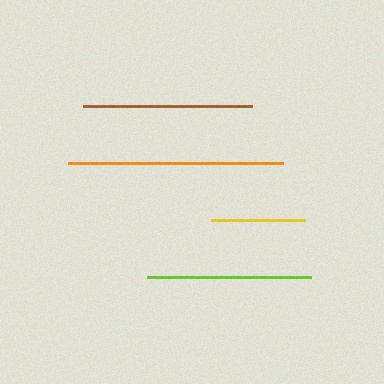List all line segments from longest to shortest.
From longest to shortest: orange, brown, lime, yellow.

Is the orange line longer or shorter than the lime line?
The orange line is longer than the lime line.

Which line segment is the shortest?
The yellow line is the shortest at approximately 94 pixels.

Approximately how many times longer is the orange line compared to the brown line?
The orange line is approximately 1.3 times the length of the brown line.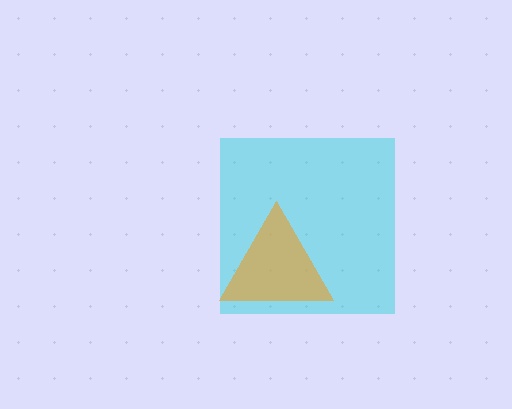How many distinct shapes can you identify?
There are 2 distinct shapes: a cyan square, an orange triangle.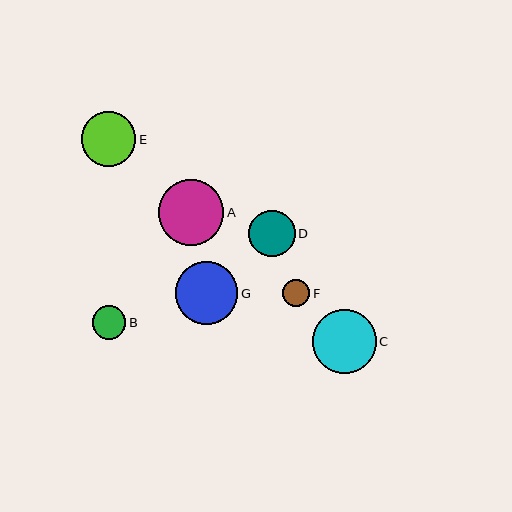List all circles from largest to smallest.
From largest to smallest: A, C, G, E, D, B, F.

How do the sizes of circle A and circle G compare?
Circle A and circle G are approximately the same size.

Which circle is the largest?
Circle A is the largest with a size of approximately 66 pixels.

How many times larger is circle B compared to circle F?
Circle B is approximately 1.2 times the size of circle F.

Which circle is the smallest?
Circle F is the smallest with a size of approximately 27 pixels.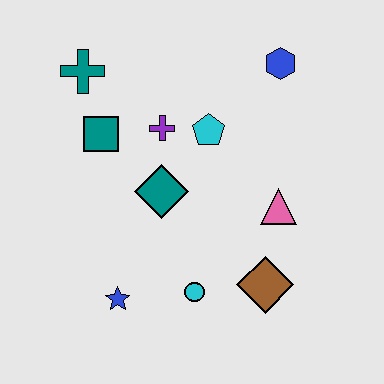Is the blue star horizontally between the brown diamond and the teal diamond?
No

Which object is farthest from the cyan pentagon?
The blue star is farthest from the cyan pentagon.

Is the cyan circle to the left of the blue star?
No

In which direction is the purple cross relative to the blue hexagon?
The purple cross is to the left of the blue hexagon.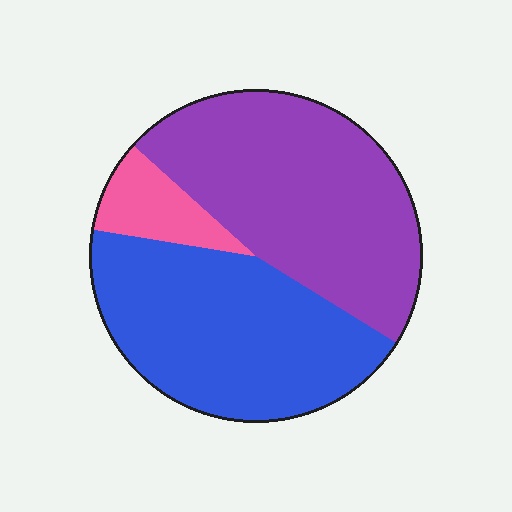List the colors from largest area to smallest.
From largest to smallest: purple, blue, pink.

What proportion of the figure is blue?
Blue takes up between a quarter and a half of the figure.